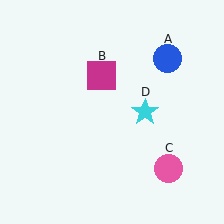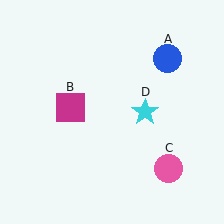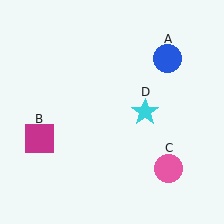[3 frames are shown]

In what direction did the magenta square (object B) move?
The magenta square (object B) moved down and to the left.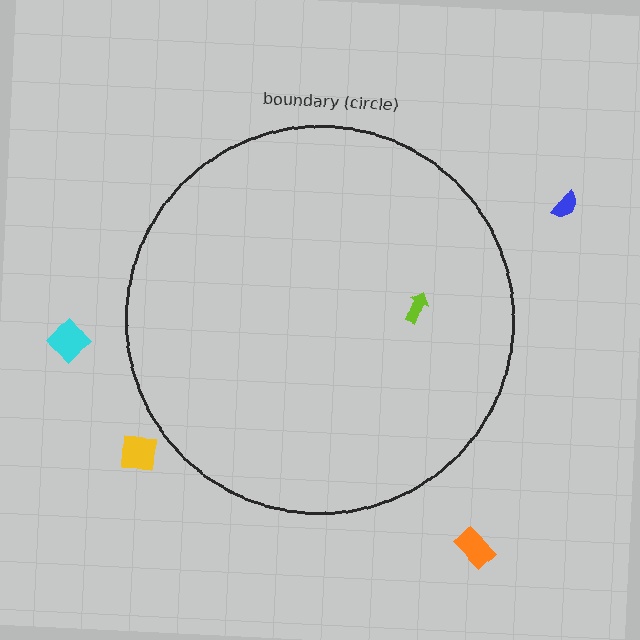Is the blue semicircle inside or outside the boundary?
Outside.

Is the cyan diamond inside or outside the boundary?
Outside.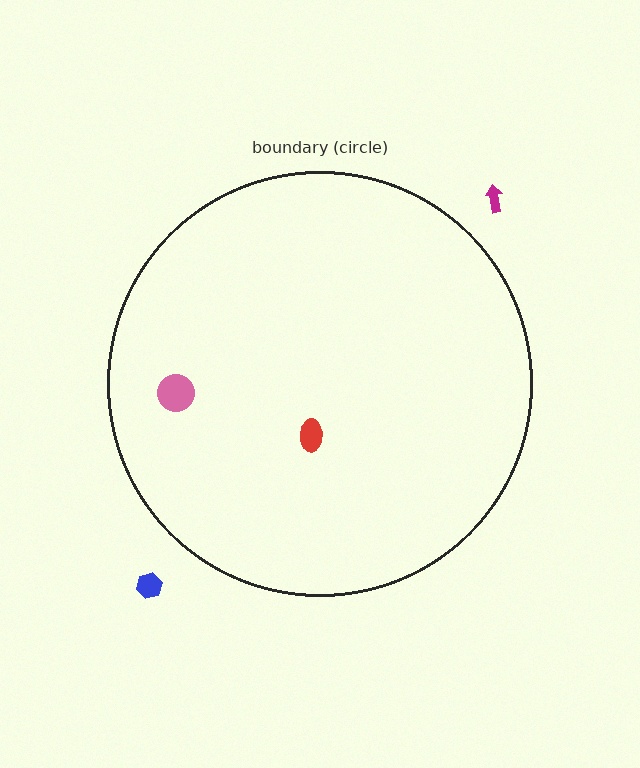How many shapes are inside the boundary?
2 inside, 2 outside.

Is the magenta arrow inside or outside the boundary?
Outside.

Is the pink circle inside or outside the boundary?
Inside.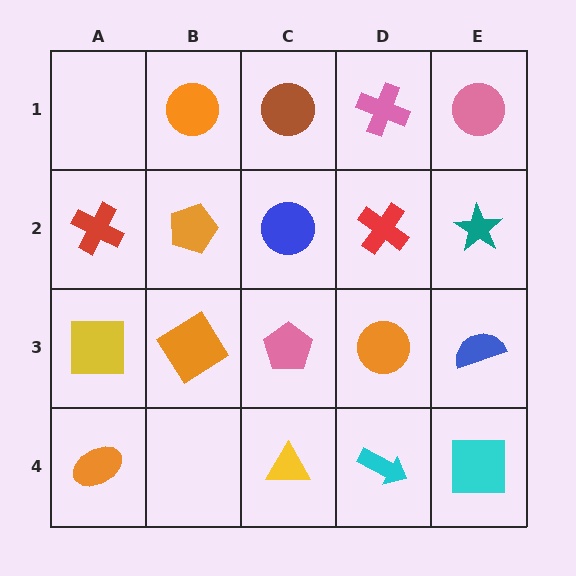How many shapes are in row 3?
5 shapes.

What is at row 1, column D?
A pink cross.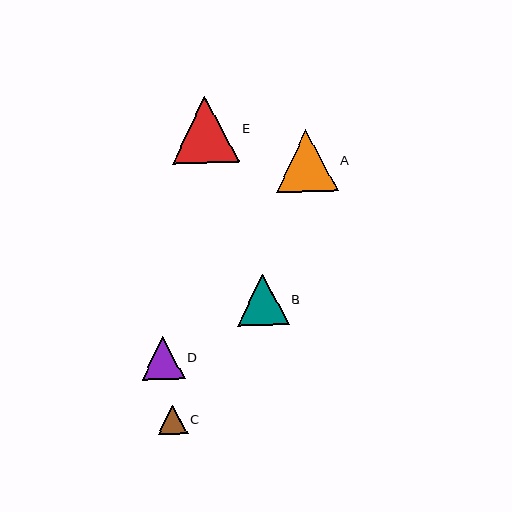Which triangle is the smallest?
Triangle C is the smallest with a size of approximately 30 pixels.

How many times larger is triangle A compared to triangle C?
Triangle A is approximately 2.1 times the size of triangle C.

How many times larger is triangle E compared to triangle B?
Triangle E is approximately 1.3 times the size of triangle B.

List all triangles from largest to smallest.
From largest to smallest: E, A, B, D, C.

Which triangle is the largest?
Triangle E is the largest with a size of approximately 67 pixels.